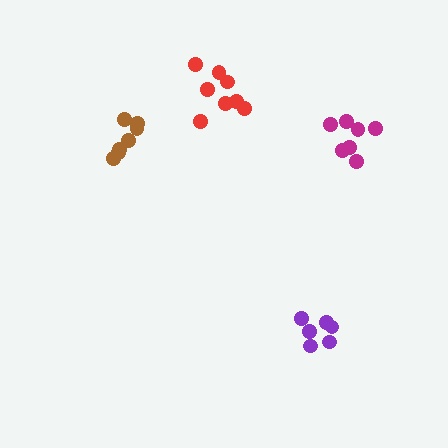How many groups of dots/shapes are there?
There are 4 groups.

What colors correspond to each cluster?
The clusters are colored: brown, magenta, purple, red.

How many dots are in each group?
Group 1: 7 dots, Group 2: 7 dots, Group 3: 6 dots, Group 4: 8 dots (28 total).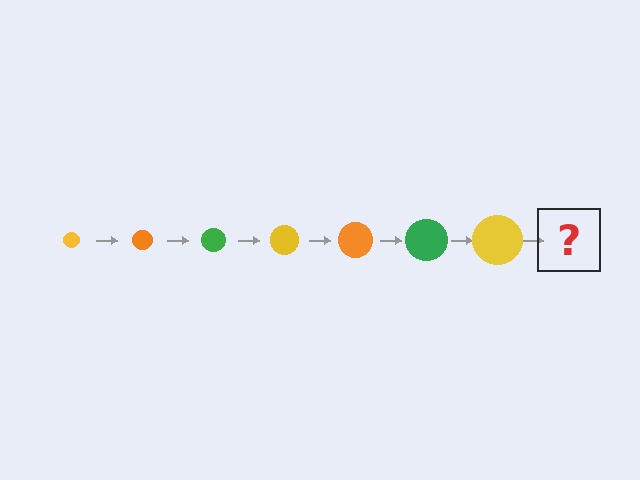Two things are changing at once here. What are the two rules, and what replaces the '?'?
The two rules are that the circle grows larger each step and the color cycles through yellow, orange, and green. The '?' should be an orange circle, larger than the previous one.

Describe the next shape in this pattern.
It should be an orange circle, larger than the previous one.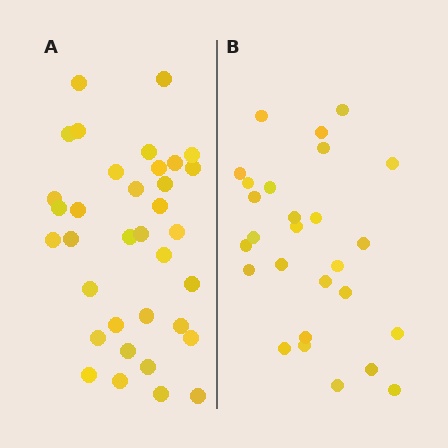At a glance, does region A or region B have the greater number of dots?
Region A (the left region) has more dots.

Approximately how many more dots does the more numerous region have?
Region A has roughly 8 or so more dots than region B.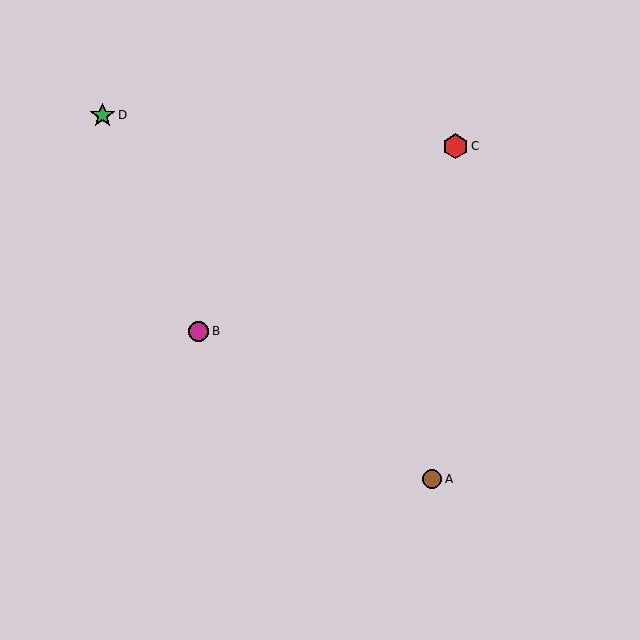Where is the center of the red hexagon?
The center of the red hexagon is at (456, 146).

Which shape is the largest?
The red hexagon (labeled C) is the largest.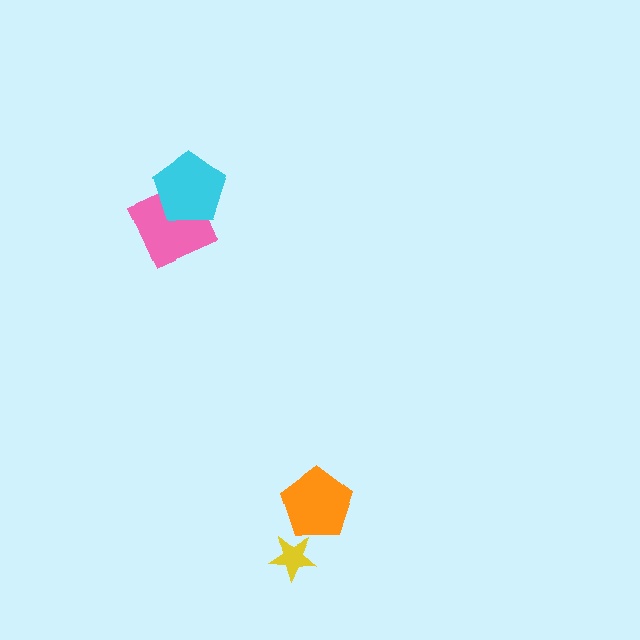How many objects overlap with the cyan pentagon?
1 object overlaps with the cyan pentagon.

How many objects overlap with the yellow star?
0 objects overlap with the yellow star.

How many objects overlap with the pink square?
1 object overlaps with the pink square.